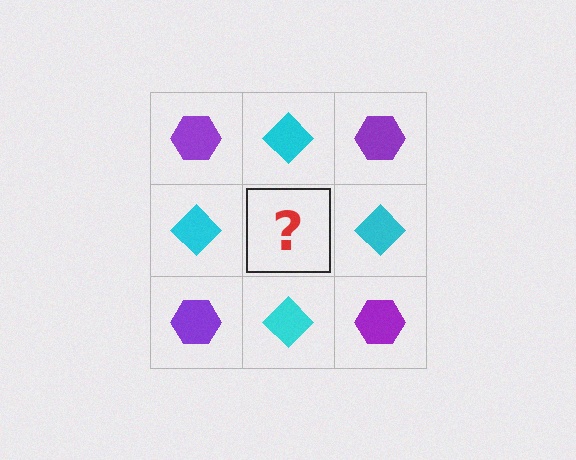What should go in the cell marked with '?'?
The missing cell should contain a purple hexagon.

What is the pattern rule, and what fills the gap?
The rule is that it alternates purple hexagon and cyan diamond in a checkerboard pattern. The gap should be filled with a purple hexagon.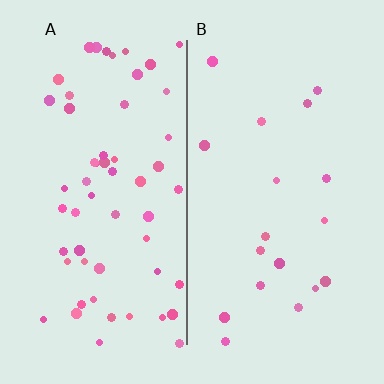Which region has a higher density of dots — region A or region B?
A (the left).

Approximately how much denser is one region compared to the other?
Approximately 3.1× — region A over region B.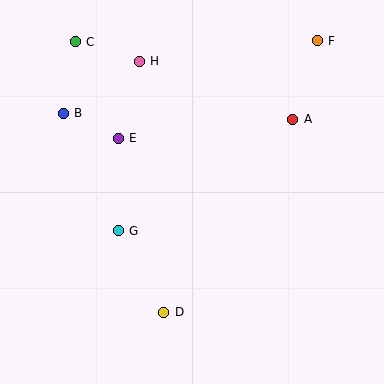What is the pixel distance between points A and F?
The distance between A and F is 82 pixels.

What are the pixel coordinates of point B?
Point B is at (63, 113).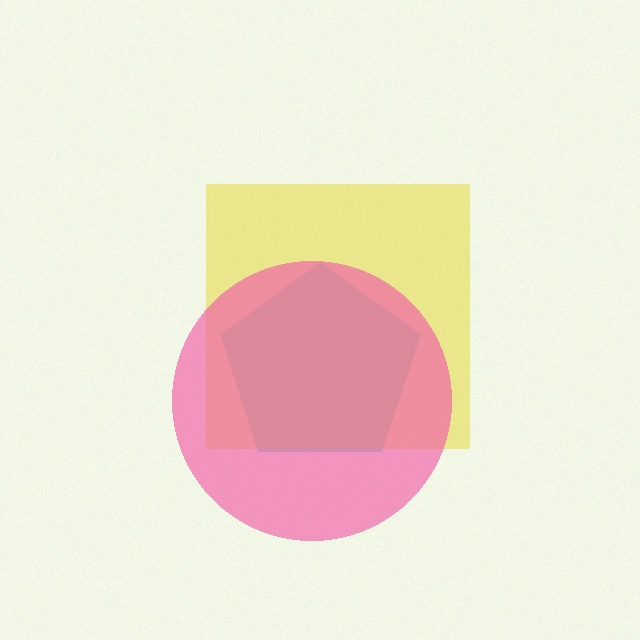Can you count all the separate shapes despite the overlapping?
Yes, there are 3 separate shapes.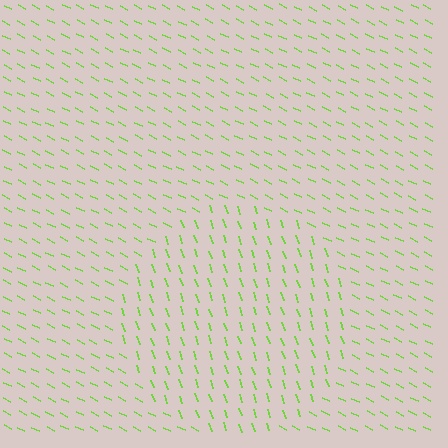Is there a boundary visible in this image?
Yes, there is a texture boundary formed by a change in line orientation.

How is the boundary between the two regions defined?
The boundary is defined purely by a change in line orientation (approximately 45 degrees difference). All lines are the same color and thickness.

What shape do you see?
I see a circle.